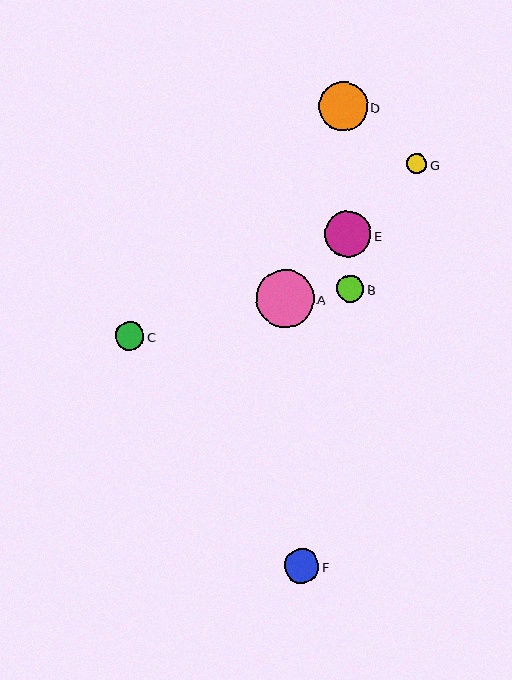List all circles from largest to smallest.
From largest to smallest: A, D, E, F, C, B, G.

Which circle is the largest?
Circle A is the largest with a size of approximately 58 pixels.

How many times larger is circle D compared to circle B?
Circle D is approximately 1.8 times the size of circle B.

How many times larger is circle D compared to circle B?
Circle D is approximately 1.8 times the size of circle B.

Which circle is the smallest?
Circle G is the smallest with a size of approximately 20 pixels.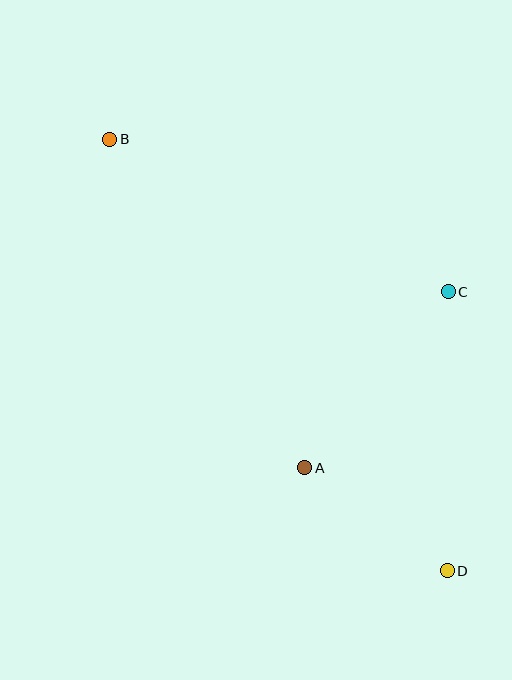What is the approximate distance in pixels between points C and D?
The distance between C and D is approximately 279 pixels.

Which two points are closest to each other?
Points A and D are closest to each other.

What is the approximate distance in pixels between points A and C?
The distance between A and C is approximately 227 pixels.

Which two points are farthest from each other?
Points B and D are farthest from each other.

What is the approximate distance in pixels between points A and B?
The distance between A and B is approximately 382 pixels.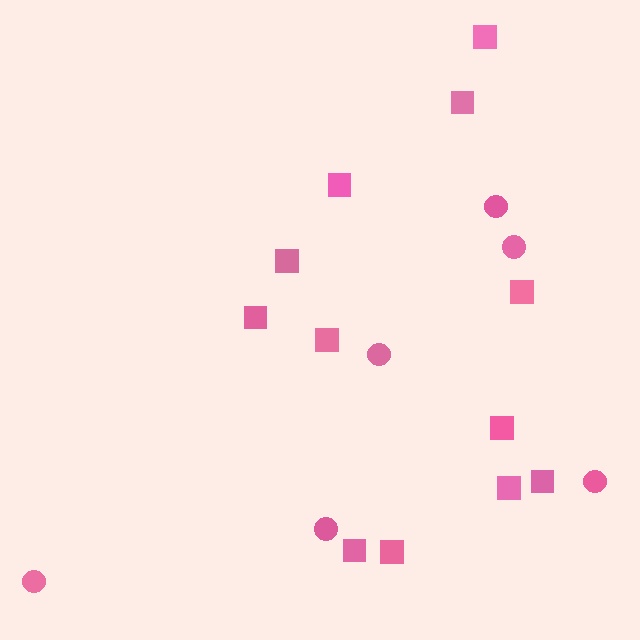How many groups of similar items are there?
There are 2 groups: one group of squares (12) and one group of circles (6).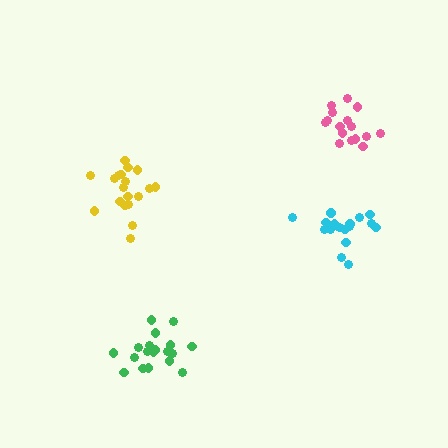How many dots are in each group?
Group 1: 19 dots, Group 2: 19 dots, Group 3: 16 dots, Group 4: 18 dots (72 total).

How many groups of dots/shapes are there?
There are 4 groups.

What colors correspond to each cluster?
The clusters are colored: green, yellow, pink, cyan.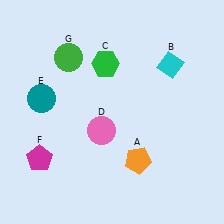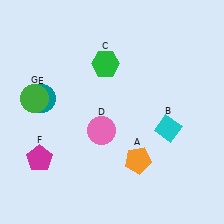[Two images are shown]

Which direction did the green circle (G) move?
The green circle (G) moved down.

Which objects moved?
The objects that moved are: the cyan diamond (B), the green circle (G).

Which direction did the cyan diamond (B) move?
The cyan diamond (B) moved down.